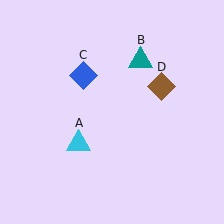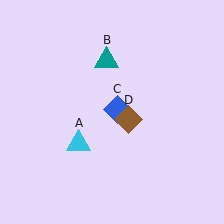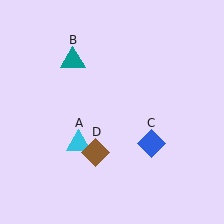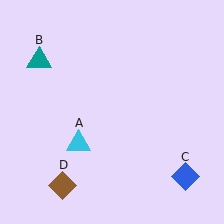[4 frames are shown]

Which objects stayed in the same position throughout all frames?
Cyan triangle (object A) remained stationary.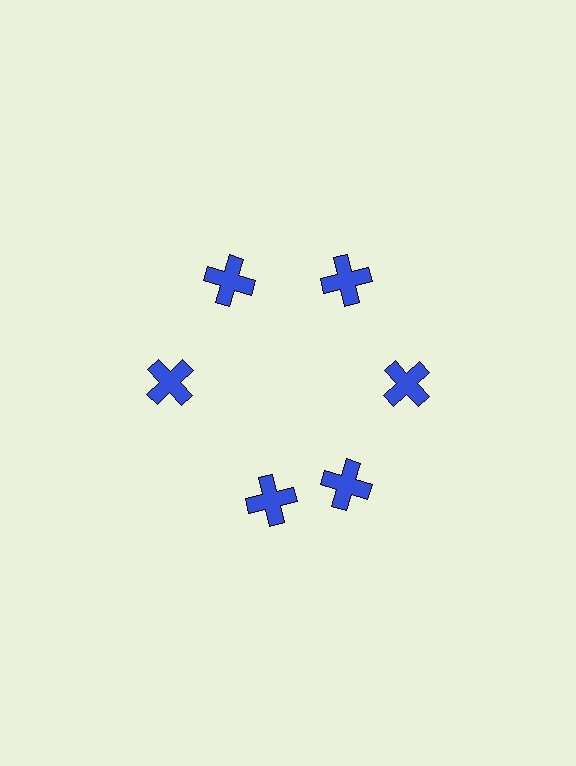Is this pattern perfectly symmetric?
No. The 6 blue crosses are arranged in a ring, but one element near the 7 o'clock position is rotated out of alignment along the ring, breaking the 6-fold rotational symmetry.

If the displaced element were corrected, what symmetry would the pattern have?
It would have 6-fold rotational symmetry — the pattern would map onto itself every 60 degrees.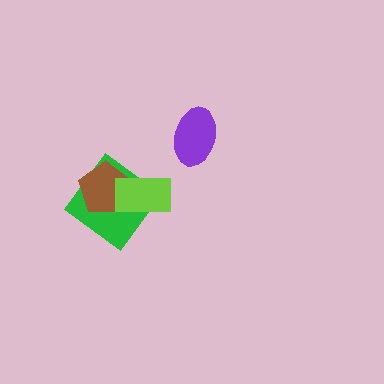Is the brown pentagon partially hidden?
Yes, it is partially covered by another shape.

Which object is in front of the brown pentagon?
The lime rectangle is in front of the brown pentagon.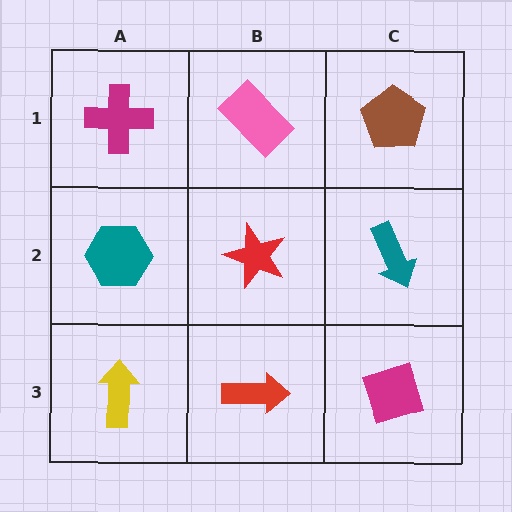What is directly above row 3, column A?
A teal hexagon.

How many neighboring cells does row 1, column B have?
3.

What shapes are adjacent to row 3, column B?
A red star (row 2, column B), a yellow arrow (row 3, column A), a magenta diamond (row 3, column C).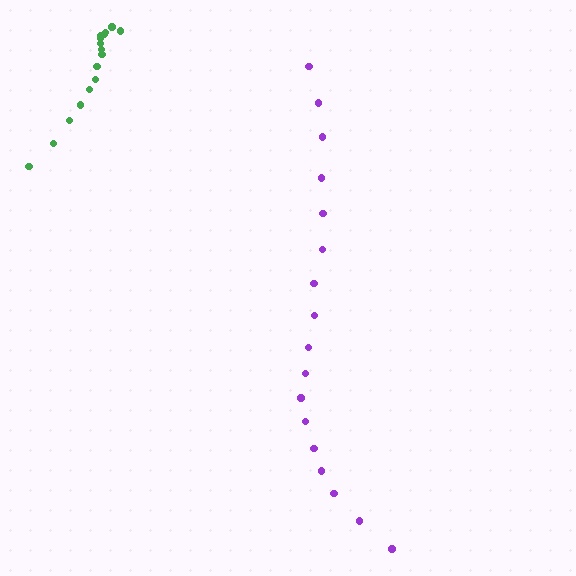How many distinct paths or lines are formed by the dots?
There are 2 distinct paths.